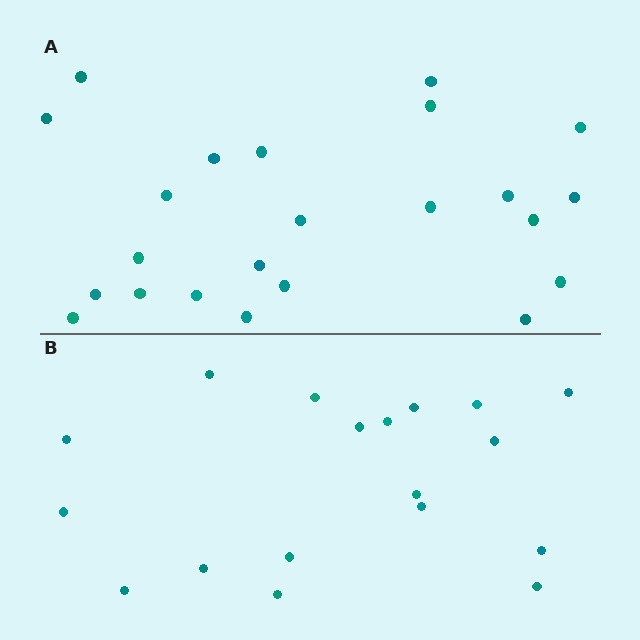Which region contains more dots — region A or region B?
Region A (the top region) has more dots.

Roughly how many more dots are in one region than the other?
Region A has about 5 more dots than region B.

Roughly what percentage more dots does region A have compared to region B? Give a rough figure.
About 30% more.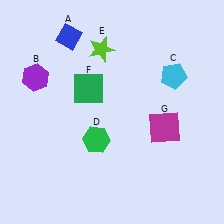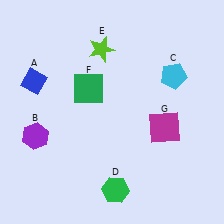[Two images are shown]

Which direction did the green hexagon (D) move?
The green hexagon (D) moved down.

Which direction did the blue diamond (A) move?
The blue diamond (A) moved down.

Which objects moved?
The objects that moved are: the blue diamond (A), the purple hexagon (B), the green hexagon (D).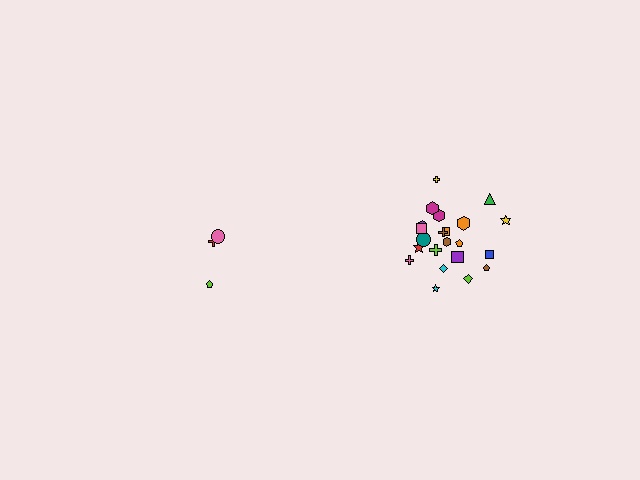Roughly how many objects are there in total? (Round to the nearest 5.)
Roughly 25 objects in total.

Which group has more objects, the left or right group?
The right group.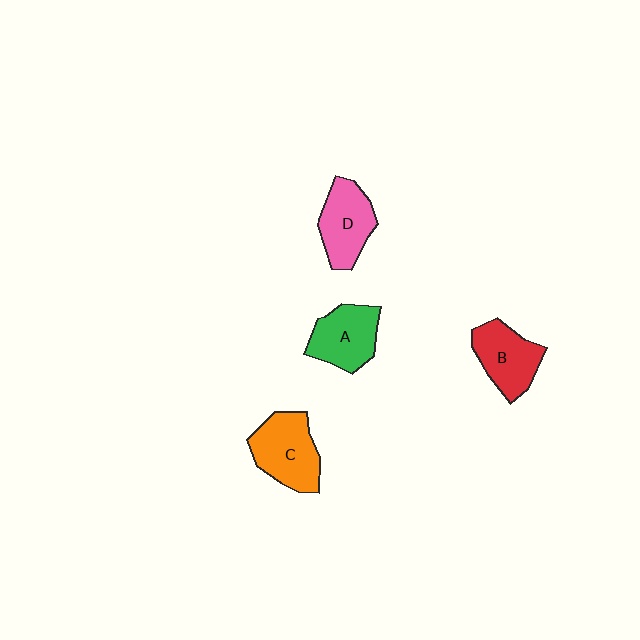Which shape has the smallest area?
Shape B (red).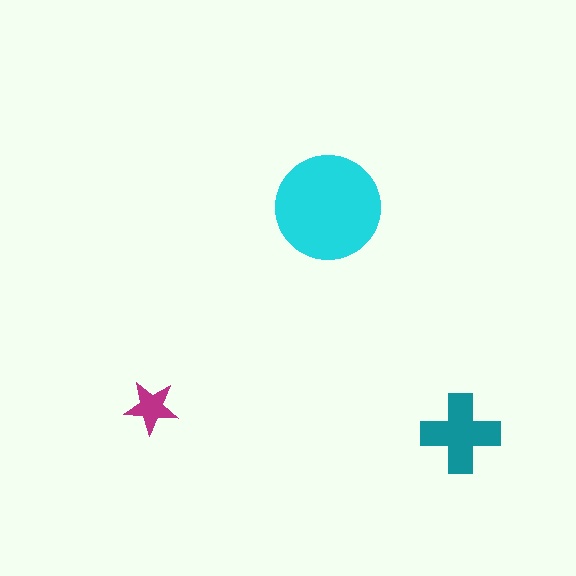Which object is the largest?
The cyan circle.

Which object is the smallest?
The magenta star.